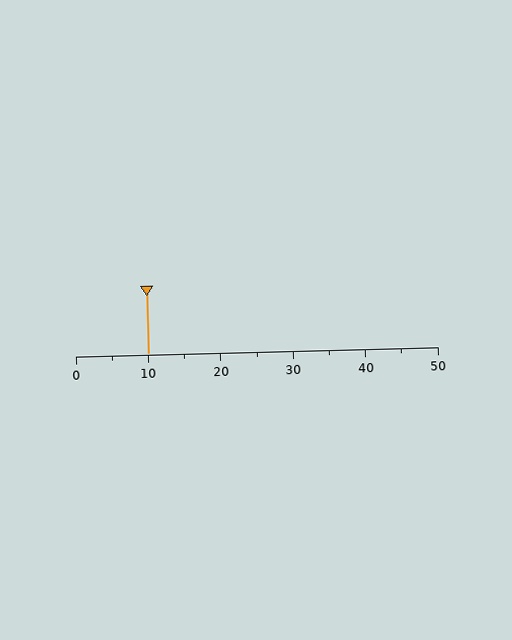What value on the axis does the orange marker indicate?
The marker indicates approximately 10.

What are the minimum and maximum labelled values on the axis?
The axis runs from 0 to 50.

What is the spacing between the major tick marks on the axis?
The major ticks are spaced 10 apart.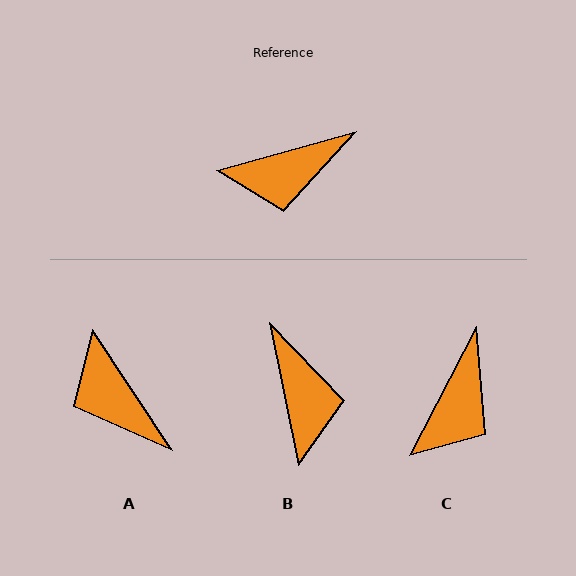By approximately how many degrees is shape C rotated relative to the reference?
Approximately 47 degrees counter-clockwise.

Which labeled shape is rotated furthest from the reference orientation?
B, about 86 degrees away.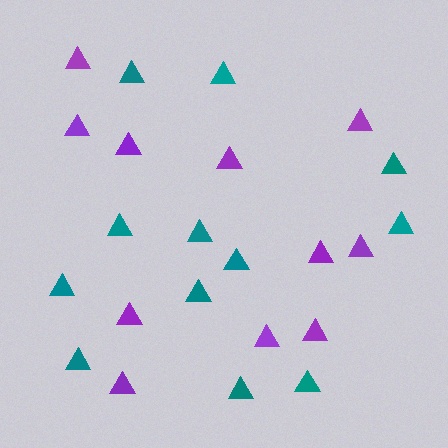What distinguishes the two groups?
There are 2 groups: one group of purple triangles (11) and one group of teal triangles (12).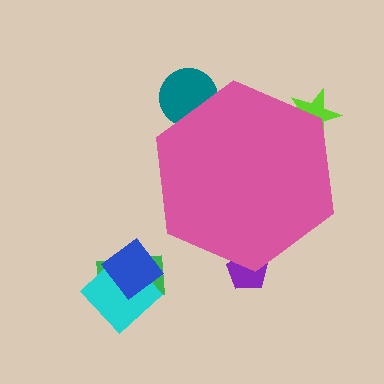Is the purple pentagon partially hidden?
Yes, the purple pentagon is partially hidden behind the pink hexagon.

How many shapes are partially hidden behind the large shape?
3 shapes are partially hidden.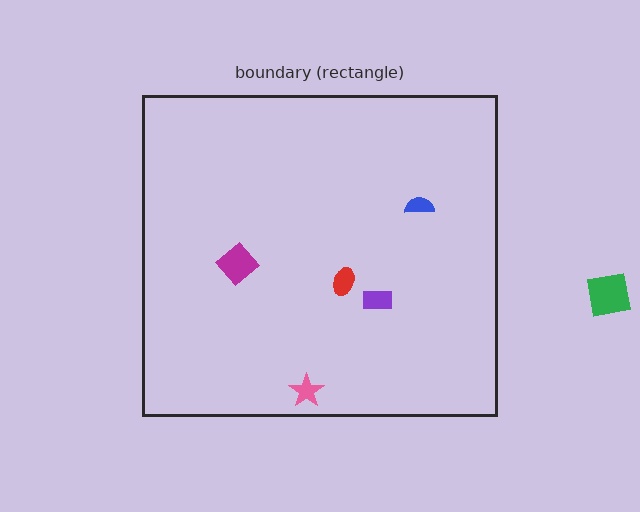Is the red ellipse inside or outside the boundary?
Inside.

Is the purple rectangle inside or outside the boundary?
Inside.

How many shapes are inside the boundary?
5 inside, 1 outside.